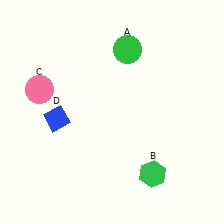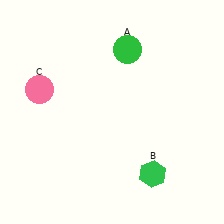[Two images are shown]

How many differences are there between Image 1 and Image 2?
There is 1 difference between the two images.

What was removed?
The blue diamond (D) was removed in Image 2.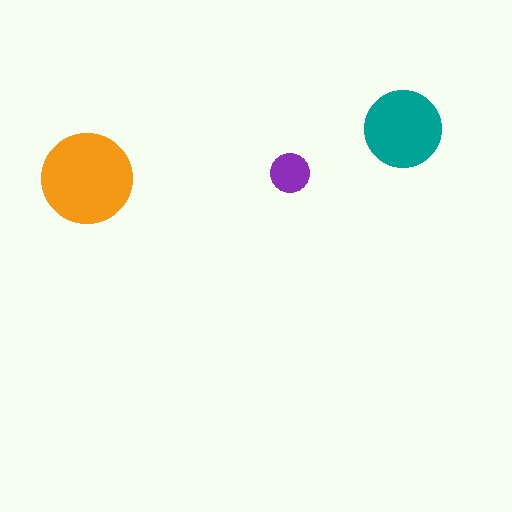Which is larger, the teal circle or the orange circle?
The orange one.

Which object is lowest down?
The orange circle is bottommost.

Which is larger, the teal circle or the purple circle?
The teal one.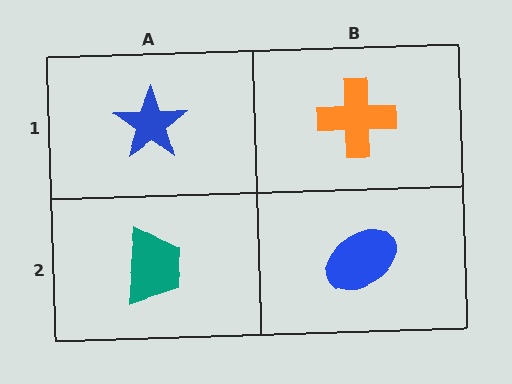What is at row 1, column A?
A blue star.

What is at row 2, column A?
A teal trapezoid.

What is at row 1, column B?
An orange cross.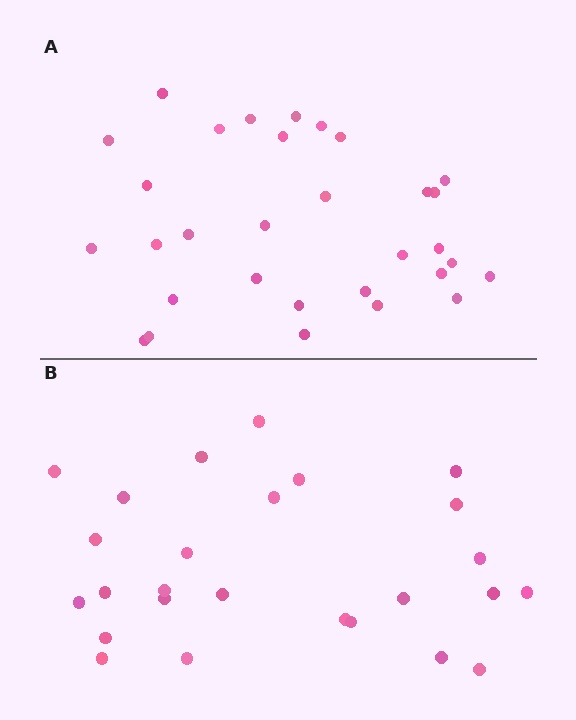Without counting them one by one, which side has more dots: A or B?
Region A (the top region) has more dots.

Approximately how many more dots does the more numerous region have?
Region A has about 5 more dots than region B.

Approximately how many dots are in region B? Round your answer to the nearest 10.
About 30 dots. (The exact count is 26, which rounds to 30.)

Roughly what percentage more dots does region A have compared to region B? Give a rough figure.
About 20% more.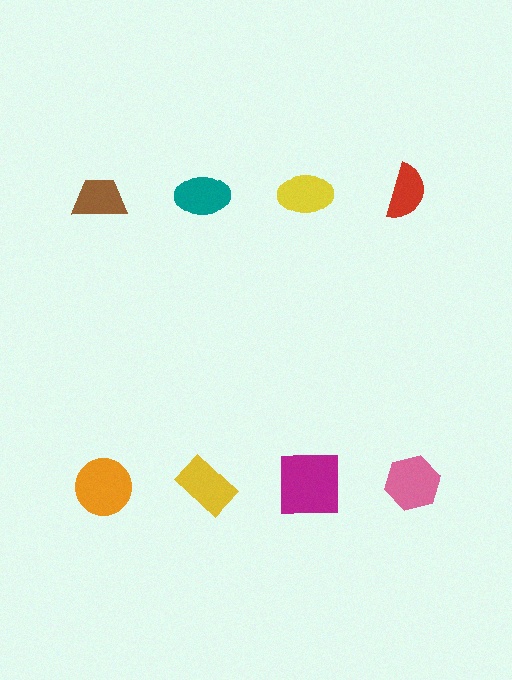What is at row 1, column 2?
A teal ellipse.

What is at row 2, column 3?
A magenta square.